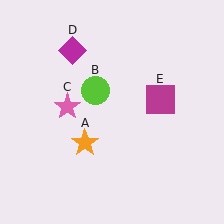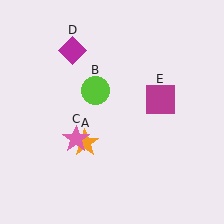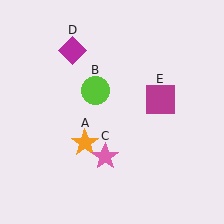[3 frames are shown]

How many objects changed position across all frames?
1 object changed position: pink star (object C).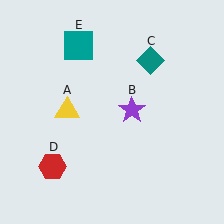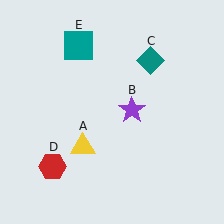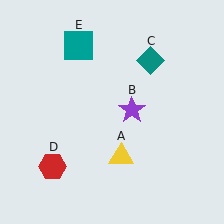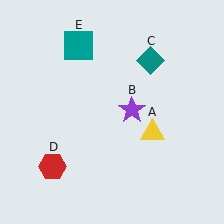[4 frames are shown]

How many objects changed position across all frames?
1 object changed position: yellow triangle (object A).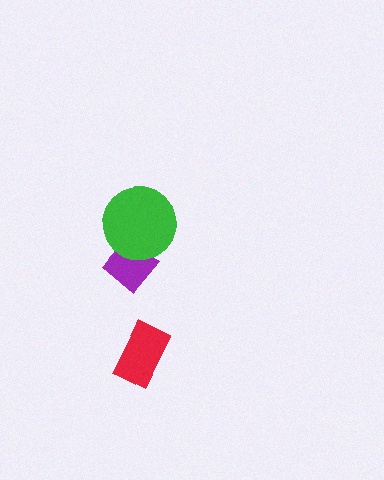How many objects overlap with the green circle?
1 object overlaps with the green circle.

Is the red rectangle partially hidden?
No, no other shape covers it.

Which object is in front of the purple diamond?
The green circle is in front of the purple diamond.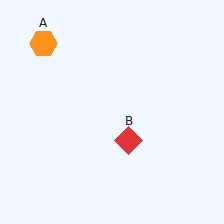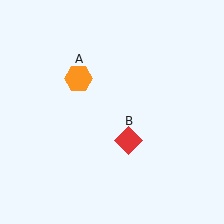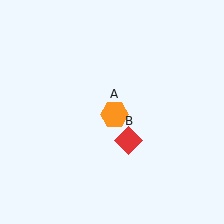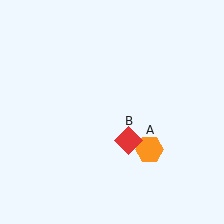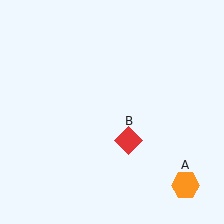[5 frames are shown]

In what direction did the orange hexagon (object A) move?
The orange hexagon (object A) moved down and to the right.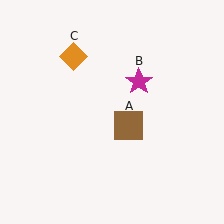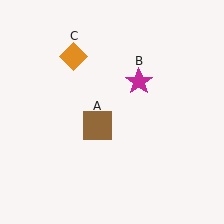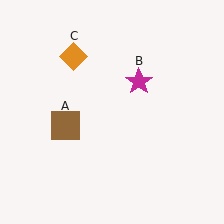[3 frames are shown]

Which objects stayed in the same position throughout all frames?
Magenta star (object B) and orange diamond (object C) remained stationary.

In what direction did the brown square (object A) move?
The brown square (object A) moved left.